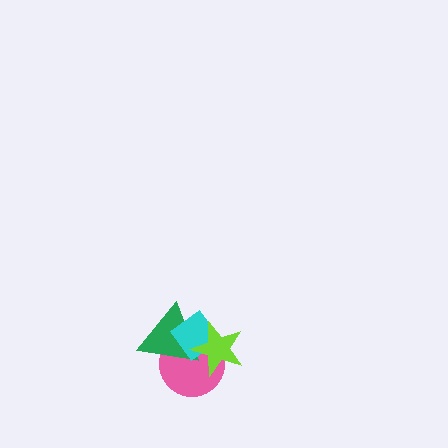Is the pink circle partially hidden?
Yes, it is partially covered by another shape.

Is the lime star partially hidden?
No, no other shape covers it.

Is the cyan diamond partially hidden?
Yes, it is partially covered by another shape.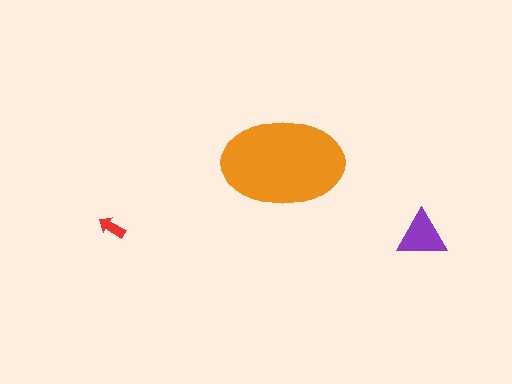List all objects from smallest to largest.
The red arrow, the purple triangle, the orange ellipse.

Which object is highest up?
The orange ellipse is topmost.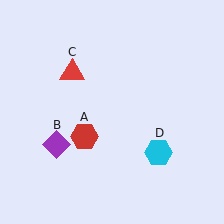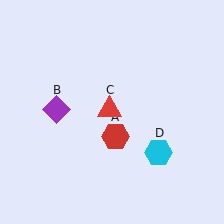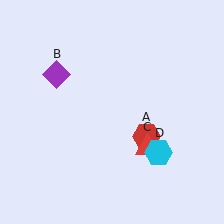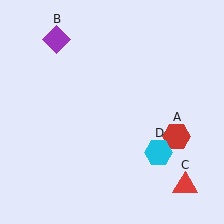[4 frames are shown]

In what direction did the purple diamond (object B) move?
The purple diamond (object B) moved up.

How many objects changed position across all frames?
3 objects changed position: red hexagon (object A), purple diamond (object B), red triangle (object C).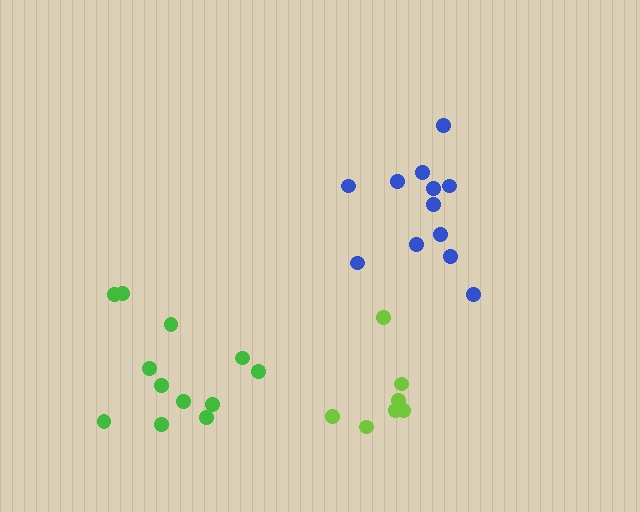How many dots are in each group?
Group 1: 7 dots, Group 2: 12 dots, Group 3: 12 dots (31 total).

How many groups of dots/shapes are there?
There are 3 groups.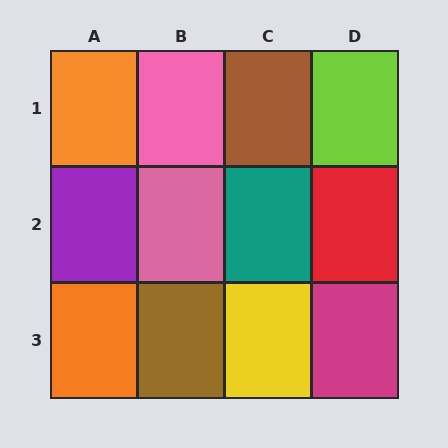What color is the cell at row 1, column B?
Pink.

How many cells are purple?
1 cell is purple.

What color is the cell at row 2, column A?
Purple.